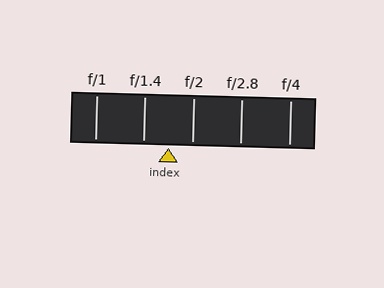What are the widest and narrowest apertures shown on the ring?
The widest aperture shown is f/1 and the narrowest is f/4.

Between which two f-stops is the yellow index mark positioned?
The index mark is between f/1.4 and f/2.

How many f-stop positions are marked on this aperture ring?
There are 5 f-stop positions marked.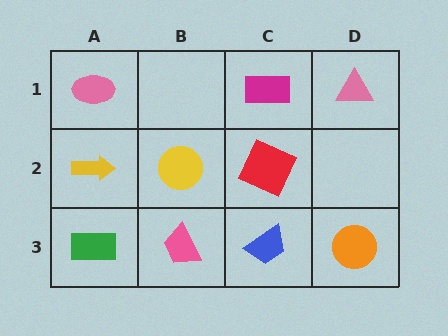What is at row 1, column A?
A pink ellipse.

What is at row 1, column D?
A pink triangle.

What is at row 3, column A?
A green rectangle.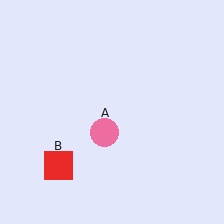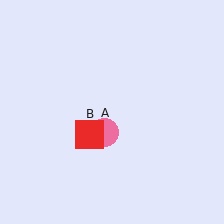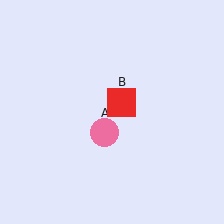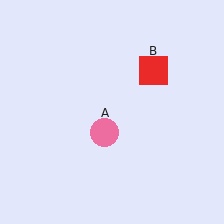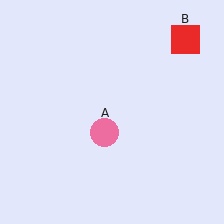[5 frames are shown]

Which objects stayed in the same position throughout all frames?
Pink circle (object A) remained stationary.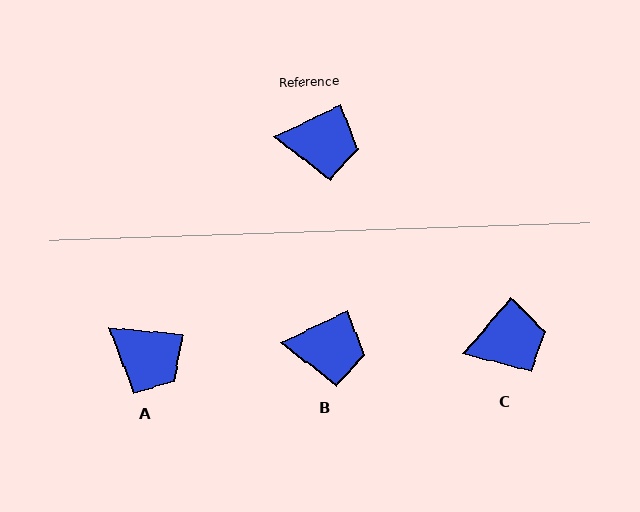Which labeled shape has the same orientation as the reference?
B.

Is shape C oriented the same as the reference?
No, it is off by about 23 degrees.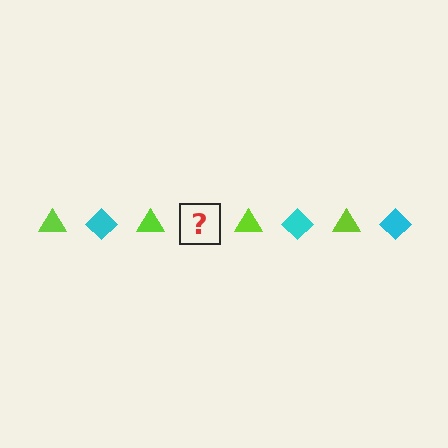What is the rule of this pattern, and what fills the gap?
The rule is that the pattern alternates between lime triangle and cyan diamond. The gap should be filled with a cyan diamond.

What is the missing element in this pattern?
The missing element is a cyan diamond.